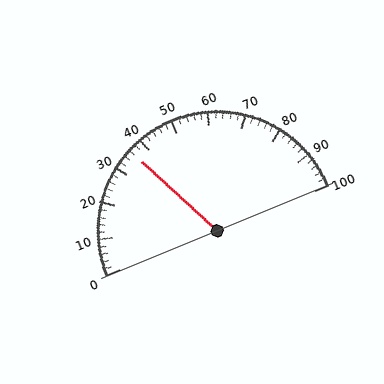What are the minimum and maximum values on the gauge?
The gauge ranges from 0 to 100.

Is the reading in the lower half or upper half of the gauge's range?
The reading is in the lower half of the range (0 to 100).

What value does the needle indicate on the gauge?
The needle indicates approximately 36.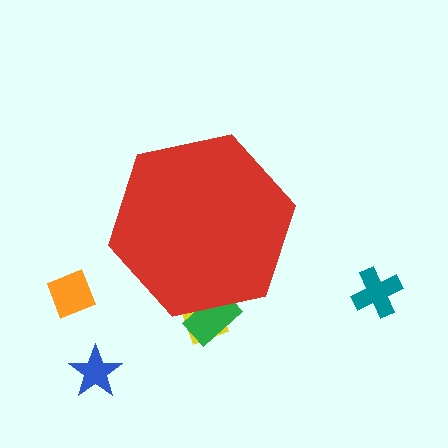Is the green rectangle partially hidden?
Yes, the green rectangle is partially hidden behind the red hexagon.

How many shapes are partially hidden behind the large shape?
2 shapes are partially hidden.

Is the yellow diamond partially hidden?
Yes, the yellow diamond is partially hidden behind the red hexagon.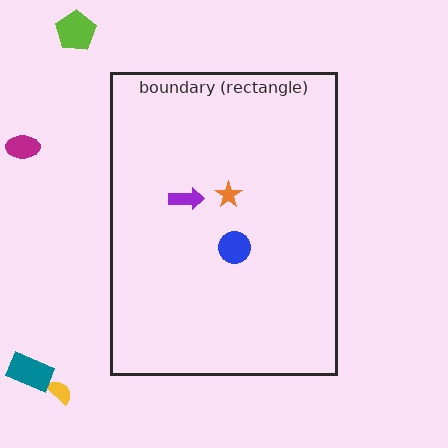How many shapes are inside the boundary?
3 inside, 4 outside.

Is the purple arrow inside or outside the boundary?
Inside.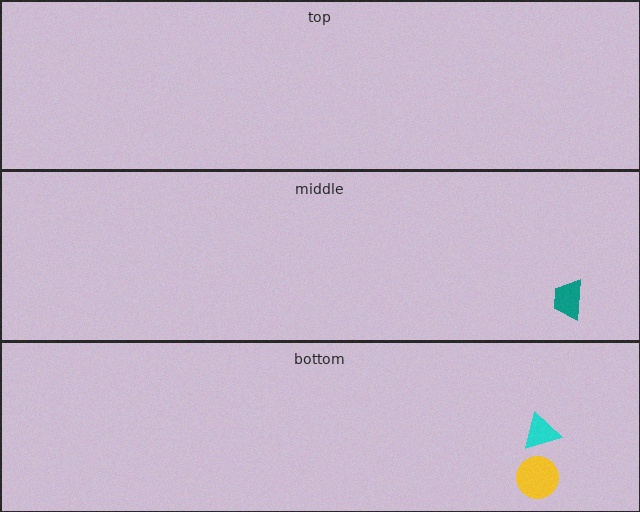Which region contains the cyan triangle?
The bottom region.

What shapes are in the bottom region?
The yellow circle, the cyan triangle.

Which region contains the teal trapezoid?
The middle region.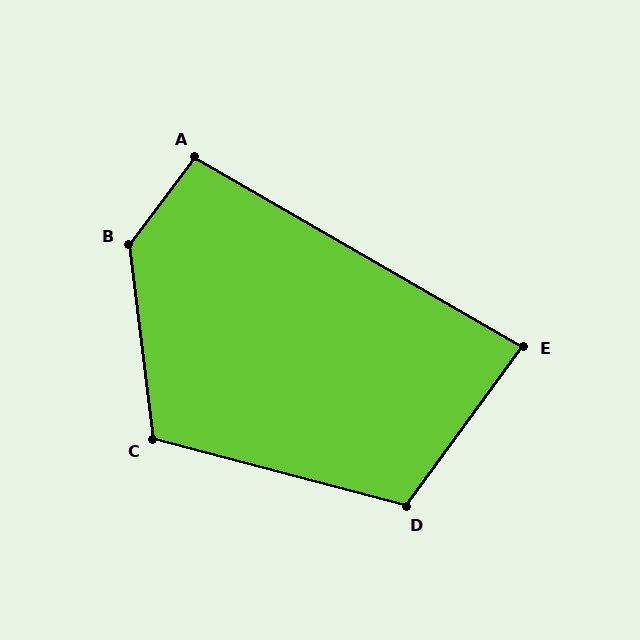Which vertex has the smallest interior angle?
E, at approximately 84 degrees.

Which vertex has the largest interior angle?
B, at approximately 136 degrees.